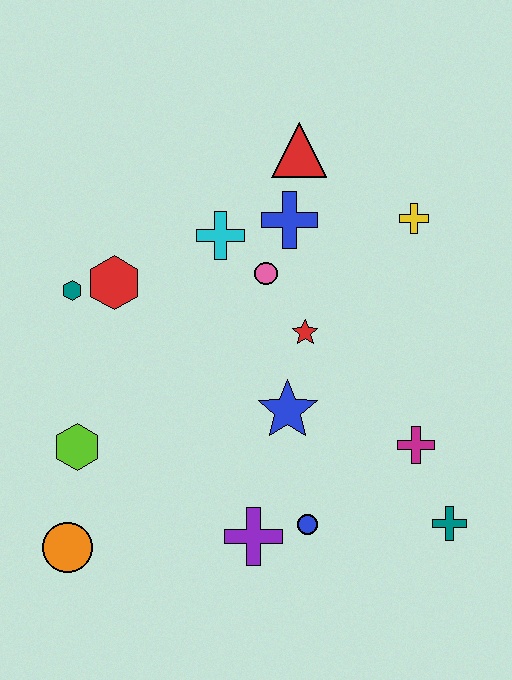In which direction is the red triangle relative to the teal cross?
The red triangle is above the teal cross.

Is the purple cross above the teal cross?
No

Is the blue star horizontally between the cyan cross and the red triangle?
Yes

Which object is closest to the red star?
The pink circle is closest to the red star.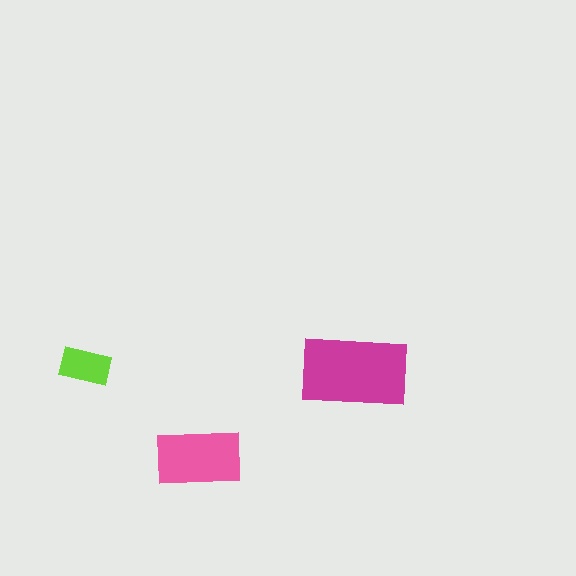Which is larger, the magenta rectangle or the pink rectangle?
The magenta one.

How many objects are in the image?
There are 3 objects in the image.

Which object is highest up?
The lime rectangle is topmost.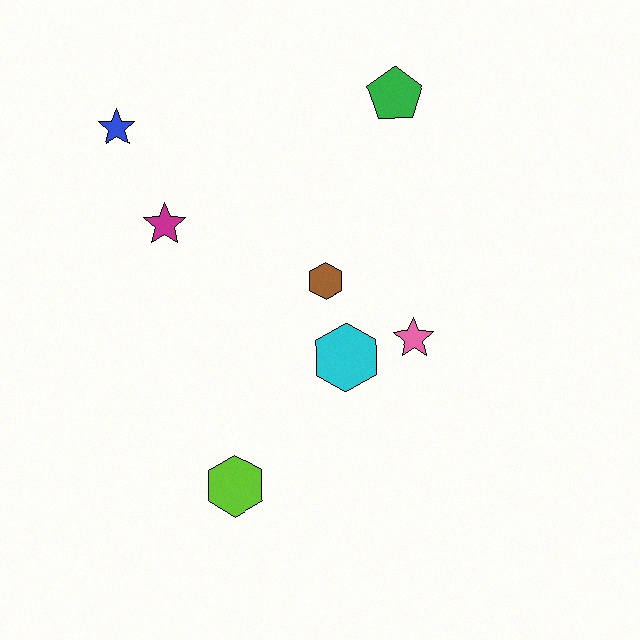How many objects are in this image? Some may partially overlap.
There are 7 objects.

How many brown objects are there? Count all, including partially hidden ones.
There is 1 brown object.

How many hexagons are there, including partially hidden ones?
There are 3 hexagons.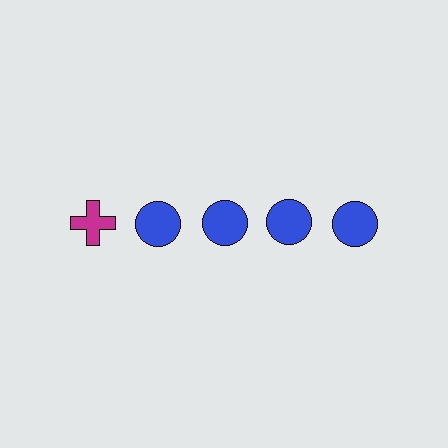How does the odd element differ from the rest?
It differs in both color (magenta instead of blue) and shape (cross instead of circle).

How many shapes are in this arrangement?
There are 5 shapes arranged in a grid pattern.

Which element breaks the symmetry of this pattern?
The magenta cross in the top row, leftmost column breaks the symmetry. All other shapes are blue circles.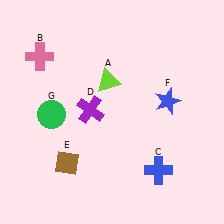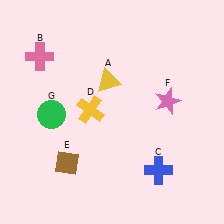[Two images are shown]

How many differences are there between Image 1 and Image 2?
There are 3 differences between the two images.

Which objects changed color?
A changed from lime to yellow. D changed from purple to yellow. F changed from blue to pink.